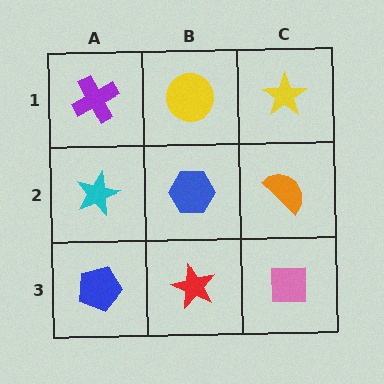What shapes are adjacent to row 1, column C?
An orange semicircle (row 2, column C), a yellow circle (row 1, column B).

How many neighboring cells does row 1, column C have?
2.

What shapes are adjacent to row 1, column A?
A cyan star (row 2, column A), a yellow circle (row 1, column B).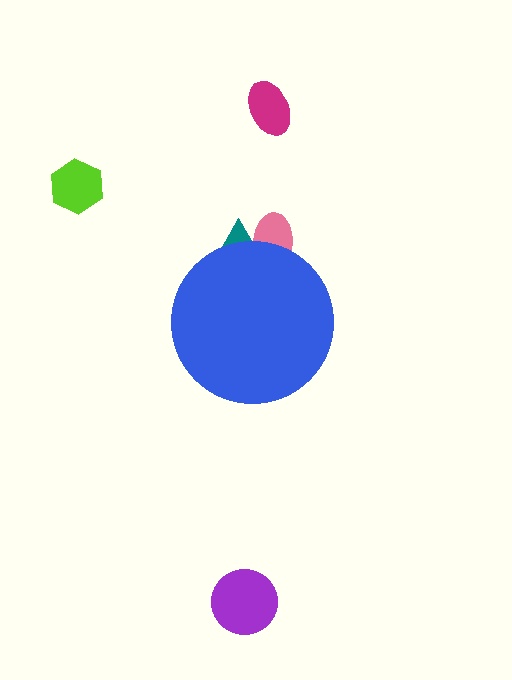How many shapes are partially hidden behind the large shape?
2 shapes are partially hidden.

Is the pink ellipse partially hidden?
Yes, the pink ellipse is partially hidden behind the blue circle.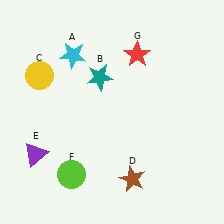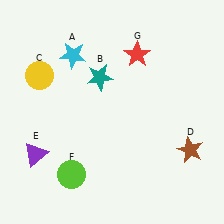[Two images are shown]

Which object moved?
The brown star (D) moved right.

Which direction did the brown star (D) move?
The brown star (D) moved right.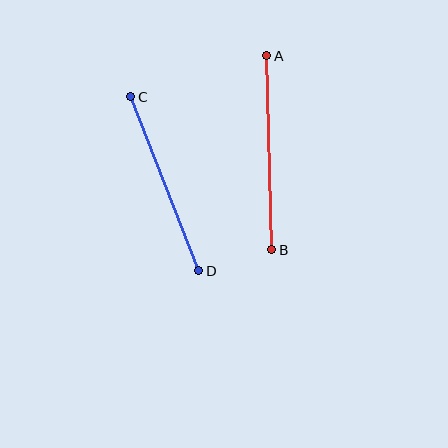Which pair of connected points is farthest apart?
Points A and B are farthest apart.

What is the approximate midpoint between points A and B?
The midpoint is at approximately (269, 153) pixels.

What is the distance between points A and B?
The distance is approximately 194 pixels.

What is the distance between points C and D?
The distance is approximately 187 pixels.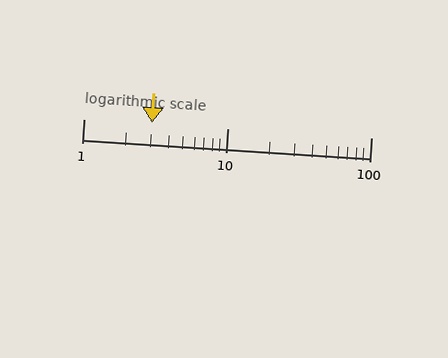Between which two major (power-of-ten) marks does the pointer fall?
The pointer is between 1 and 10.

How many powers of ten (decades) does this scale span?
The scale spans 2 decades, from 1 to 100.